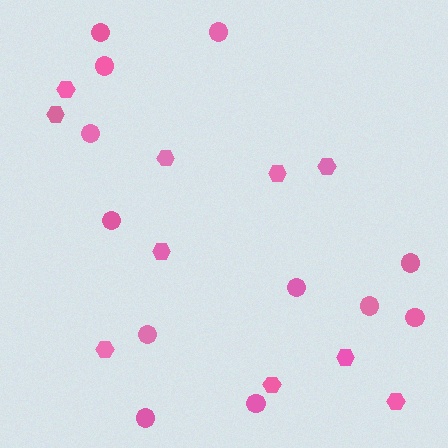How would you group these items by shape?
There are 2 groups: one group of circles (12) and one group of hexagons (10).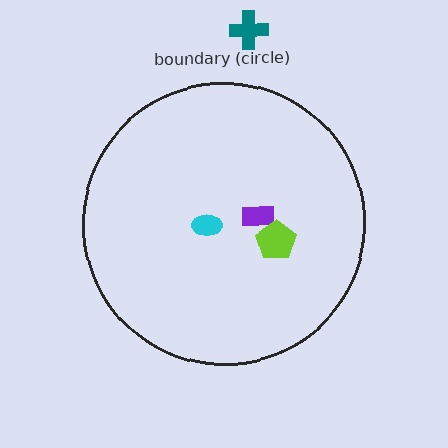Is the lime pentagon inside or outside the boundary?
Inside.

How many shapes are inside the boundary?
3 inside, 1 outside.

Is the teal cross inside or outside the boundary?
Outside.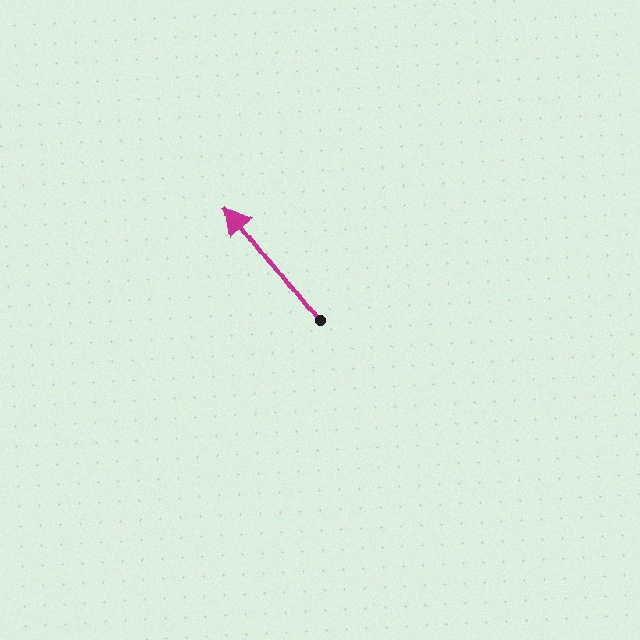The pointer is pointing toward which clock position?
Roughly 11 o'clock.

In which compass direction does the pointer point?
Northwest.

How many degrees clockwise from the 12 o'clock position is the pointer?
Approximately 322 degrees.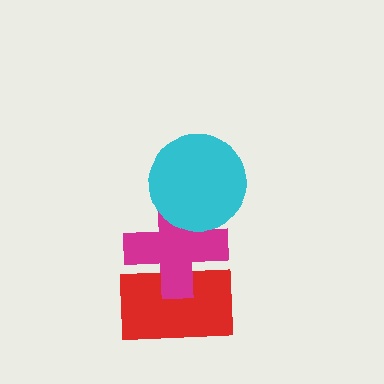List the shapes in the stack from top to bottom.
From top to bottom: the cyan circle, the magenta cross, the red rectangle.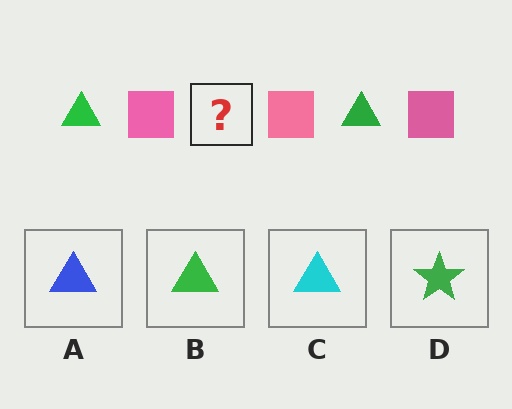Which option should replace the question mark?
Option B.